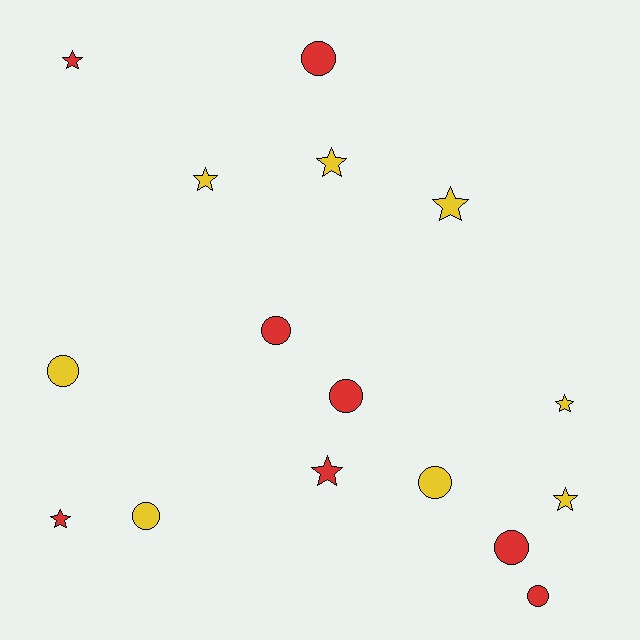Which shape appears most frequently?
Star, with 8 objects.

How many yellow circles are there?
There are 3 yellow circles.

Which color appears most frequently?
Red, with 8 objects.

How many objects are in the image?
There are 16 objects.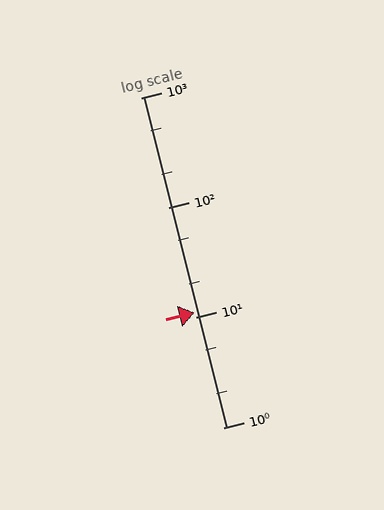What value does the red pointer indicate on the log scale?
The pointer indicates approximately 11.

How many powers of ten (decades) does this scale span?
The scale spans 3 decades, from 1 to 1000.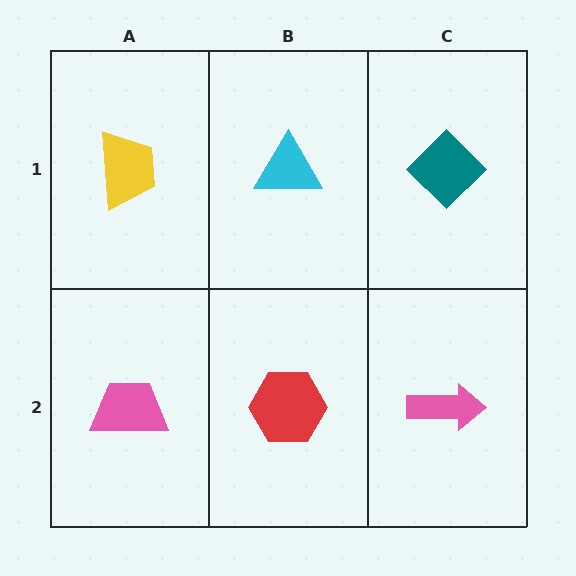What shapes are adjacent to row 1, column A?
A pink trapezoid (row 2, column A), a cyan triangle (row 1, column B).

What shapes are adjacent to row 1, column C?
A pink arrow (row 2, column C), a cyan triangle (row 1, column B).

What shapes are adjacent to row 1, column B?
A red hexagon (row 2, column B), a yellow trapezoid (row 1, column A), a teal diamond (row 1, column C).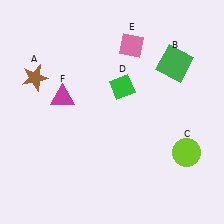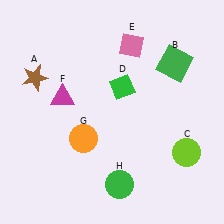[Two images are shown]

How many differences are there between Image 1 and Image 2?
There are 2 differences between the two images.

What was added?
An orange circle (G), a green circle (H) were added in Image 2.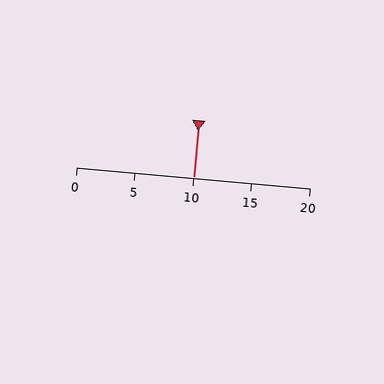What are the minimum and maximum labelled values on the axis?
The axis runs from 0 to 20.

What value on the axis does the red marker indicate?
The marker indicates approximately 10.